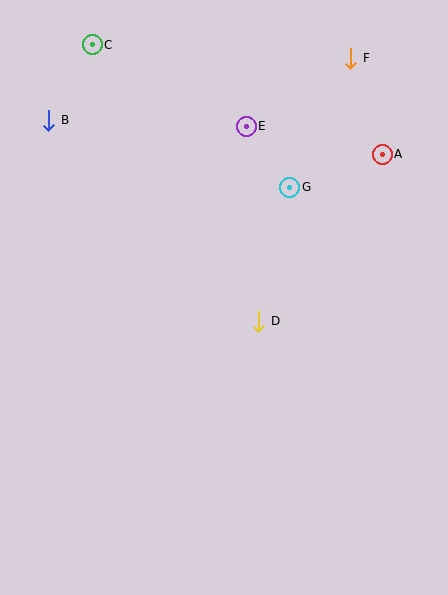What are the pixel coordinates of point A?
Point A is at (382, 154).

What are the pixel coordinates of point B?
Point B is at (49, 120).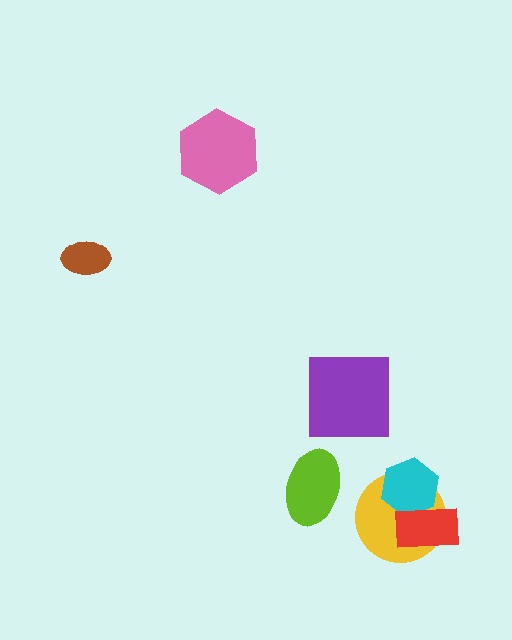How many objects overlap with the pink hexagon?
0 objects overlap with the pink hexagon.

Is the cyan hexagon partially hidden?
Yes, it is partially covered by another shape.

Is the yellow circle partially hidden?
Yes, it is partially covered by another shape.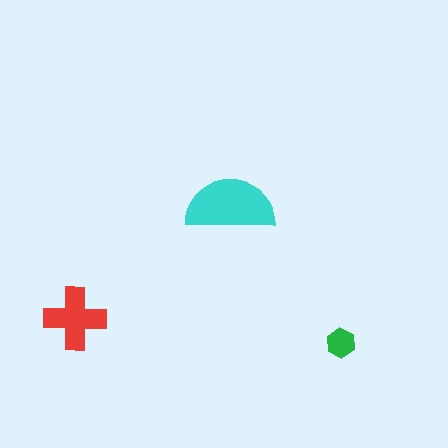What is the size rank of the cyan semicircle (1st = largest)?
1st.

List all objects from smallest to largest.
The green hexagon, the red cross, the cyan semicircle.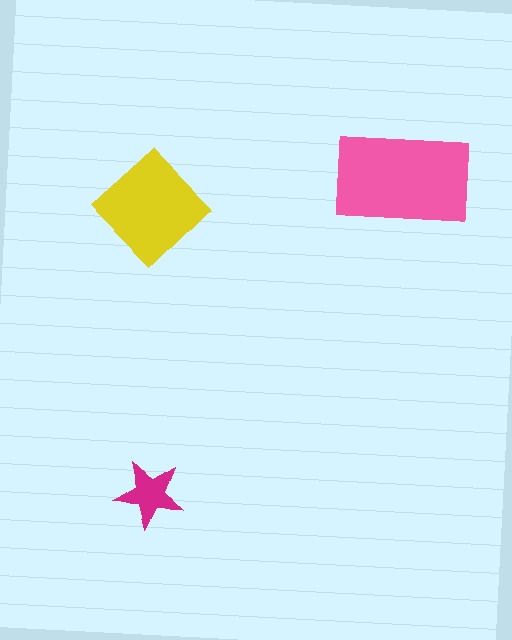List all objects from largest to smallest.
The pink rectangle, the yellow diamond, the magenta star.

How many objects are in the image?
There are 3 objects in the image.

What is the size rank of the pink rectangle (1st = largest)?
1st.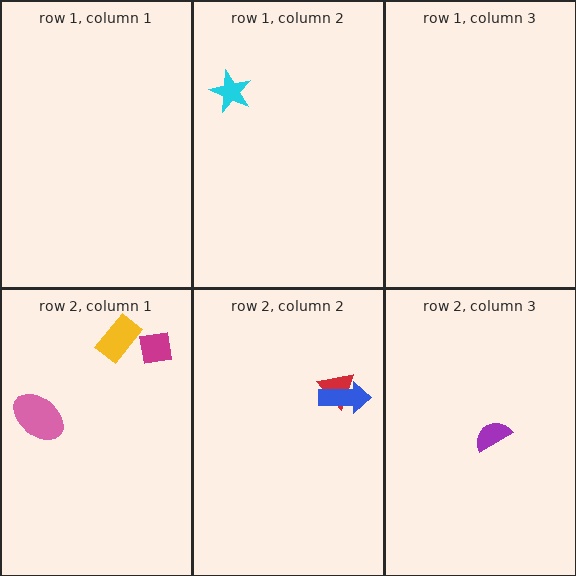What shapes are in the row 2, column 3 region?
The purple semicircle.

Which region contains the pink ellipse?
The row 2, column 1 region.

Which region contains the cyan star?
The row 1, column 2 region.